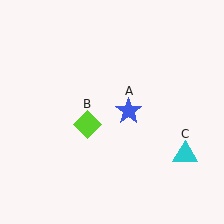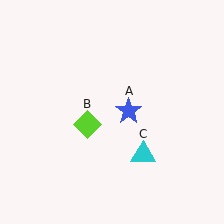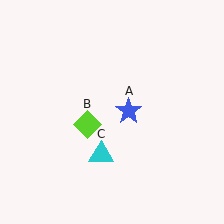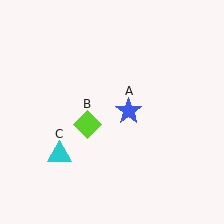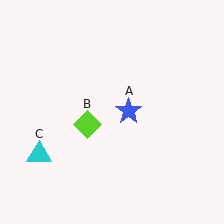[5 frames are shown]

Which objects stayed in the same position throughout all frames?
Blue star (object A) and lime diamond (object B) remained stationary.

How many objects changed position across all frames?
1 object changed position: cyan triangle (object C).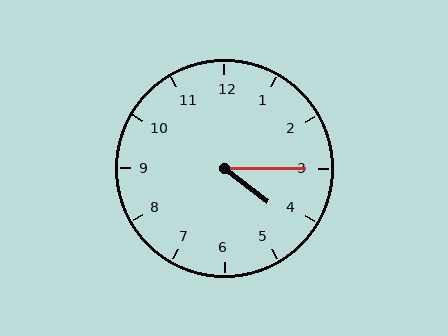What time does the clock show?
4:15.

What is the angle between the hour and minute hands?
Approximately 38 degrees.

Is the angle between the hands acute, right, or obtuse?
It is acute.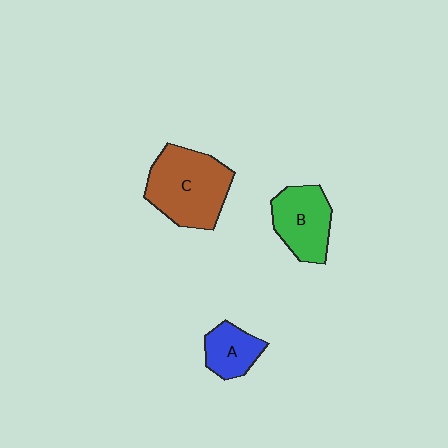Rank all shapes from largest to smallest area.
From largest to smallest: C (brown), B (green), A (blue).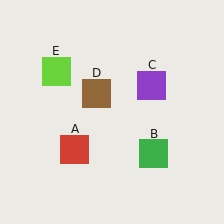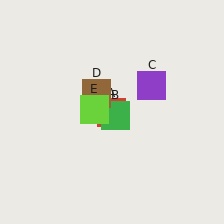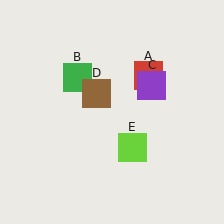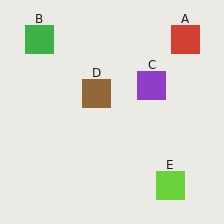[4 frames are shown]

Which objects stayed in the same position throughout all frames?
Purple square (object C) and brown square (object D) remained stationary.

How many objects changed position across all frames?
3 objects changed position: red square (object A), green square (object B), lime square (object E).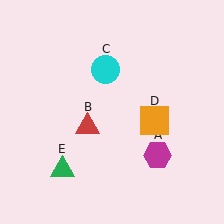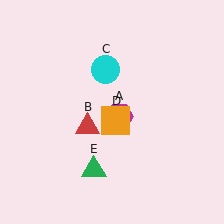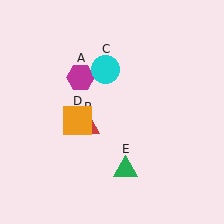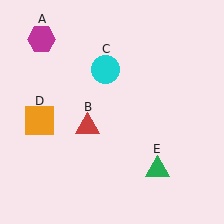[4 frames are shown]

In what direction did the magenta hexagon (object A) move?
The magenta hexagon (object A) moved up and to the left.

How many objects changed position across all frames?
3 objects changed position: magenta hexagon (object A), orange square (object D), green triangle (object E).